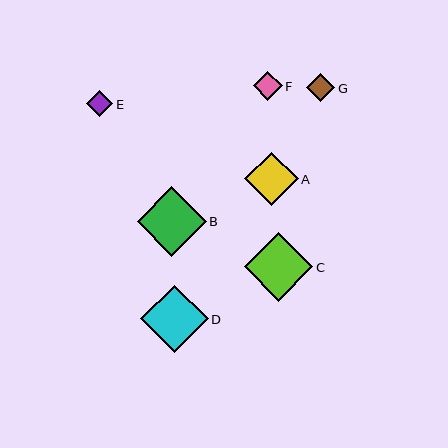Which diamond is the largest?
Diamond B is the largest with a size of approximately 69 pixels.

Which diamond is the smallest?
Diamond E is the smallest with a size of approximately 26 pixels.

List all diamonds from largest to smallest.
From largest to smallest: B, C, D, A, F, G, E.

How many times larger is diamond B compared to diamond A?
Diamond B is approximately 1.3 times the size of diamond A.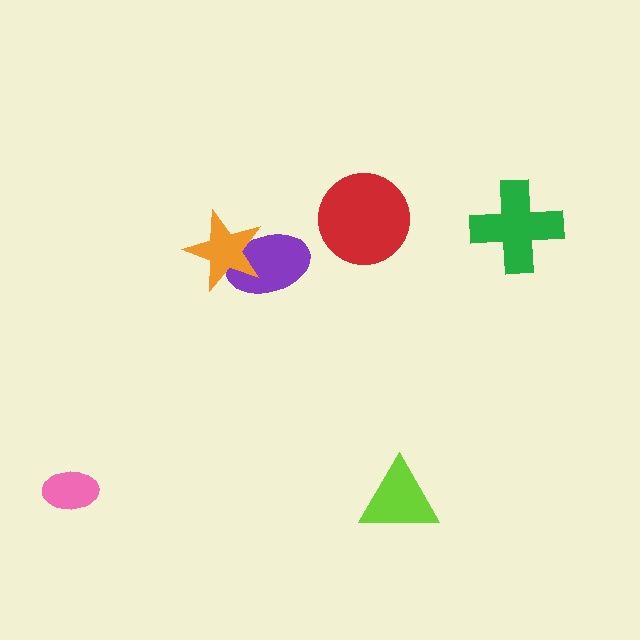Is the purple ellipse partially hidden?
Yes, it is partially covered by another shape.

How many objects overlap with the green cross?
0 objects overlap with the green cross.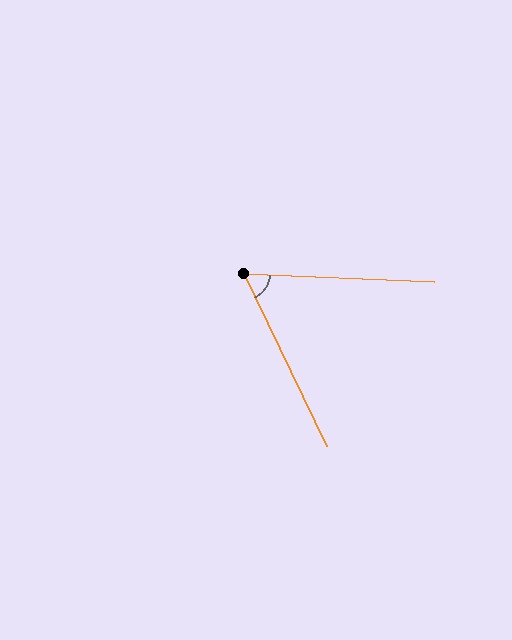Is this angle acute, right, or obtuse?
It is acute.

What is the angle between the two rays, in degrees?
Approximately 62 degrees.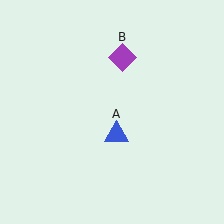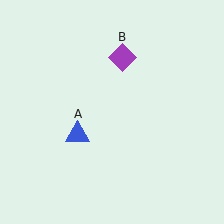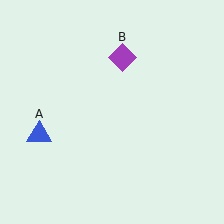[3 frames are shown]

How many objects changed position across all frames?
1 object changed position: blue triangle (object A).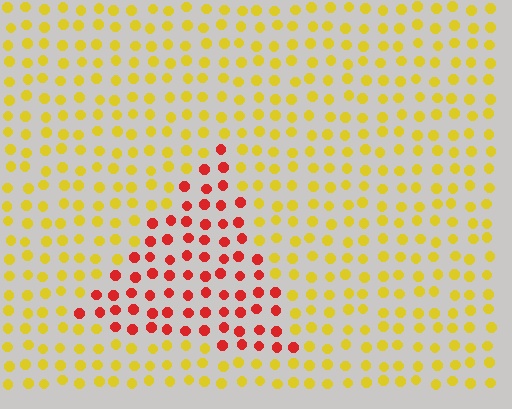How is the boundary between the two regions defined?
The boundary is defined purely by a slight shift in hue (about 56 degrees). Spacing, size, and orientation are identical on both sides.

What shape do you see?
I see a triangle.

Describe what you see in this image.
The image is filled with small yellow elements in a uniform arrangement. A triangle-shaped region is visible where the elements are tinted to a slightly different hue, forming a subtle color boundary.